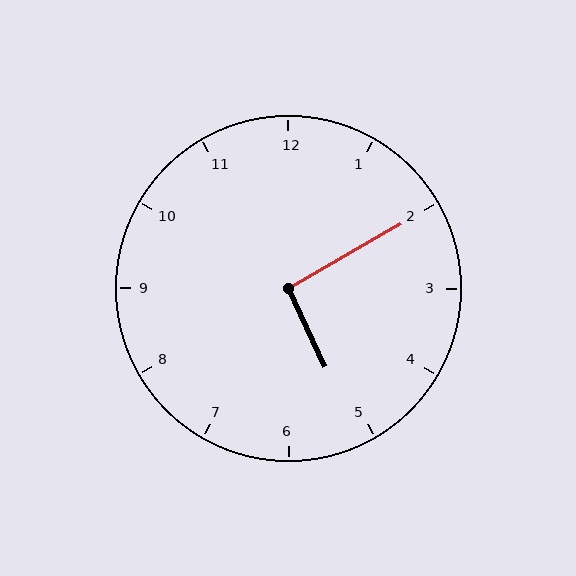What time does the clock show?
5:10.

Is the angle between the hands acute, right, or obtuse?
It is right.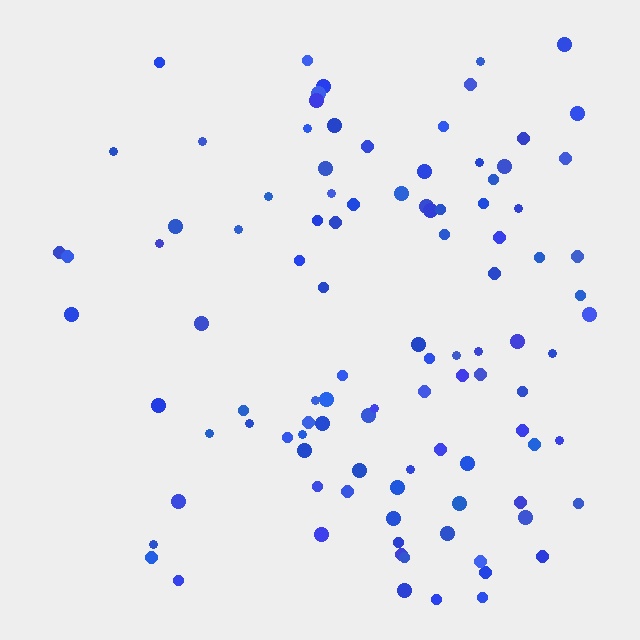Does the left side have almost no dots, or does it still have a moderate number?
Still a moderate number, just noticeably fewer than the right.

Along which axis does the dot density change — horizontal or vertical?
Horizontal.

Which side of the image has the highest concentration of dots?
The right.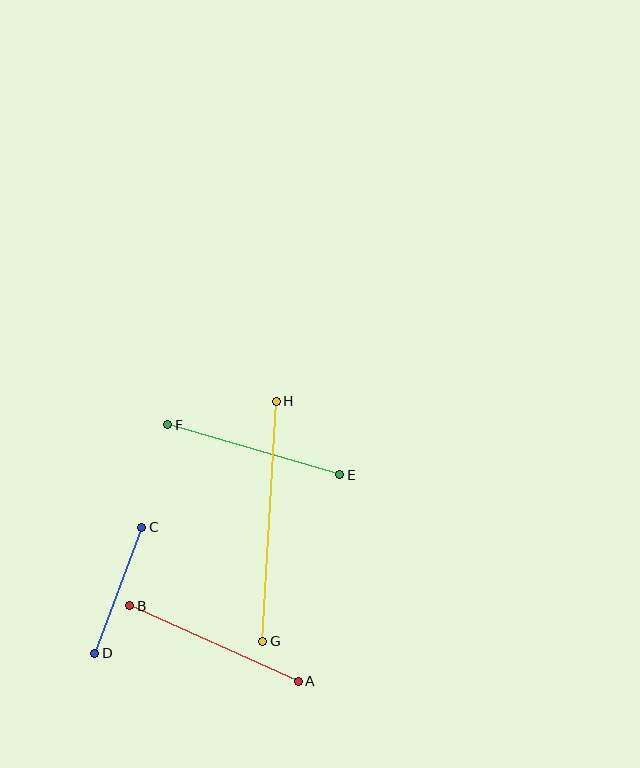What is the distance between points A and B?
The distance is approximately 185 pixels.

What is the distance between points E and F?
The distance is approximately 179 pixels.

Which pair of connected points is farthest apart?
Points G and H are farthest apart.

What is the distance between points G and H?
The distance is approximately 240 pixels.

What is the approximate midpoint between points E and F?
The midpoint is at approximately (254, 450) pixels.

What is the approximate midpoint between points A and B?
The midpoint is at approximately (214, 644) pixels.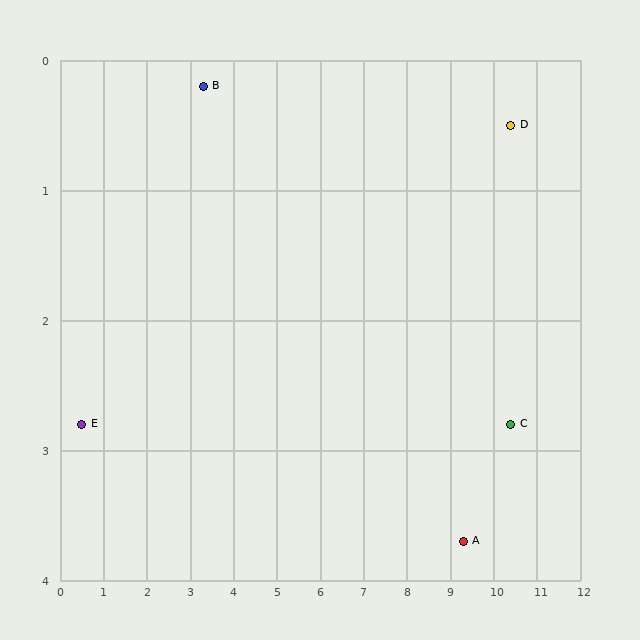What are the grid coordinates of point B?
Point B is at approximately (3.3, 0.2).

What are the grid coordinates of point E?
Point E is at approximately (0.5, 2.8).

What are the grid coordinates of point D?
Point D is at approximately (10.4, 0.5).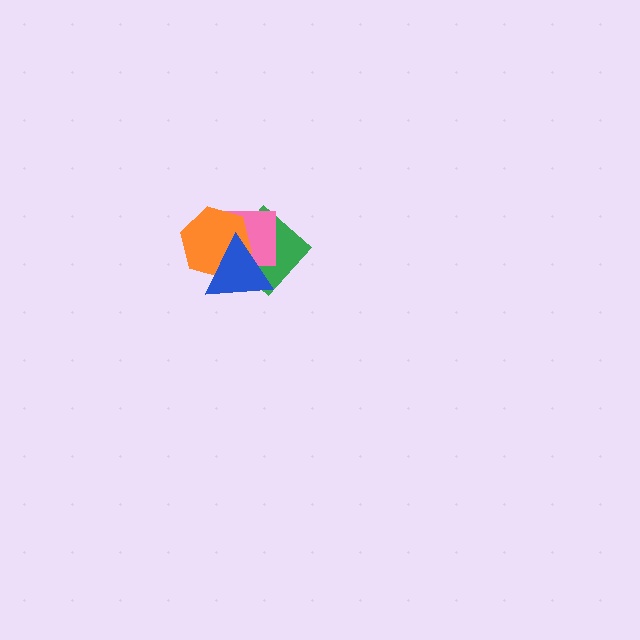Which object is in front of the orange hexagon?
The blue triangle is in front of the orange hexagon.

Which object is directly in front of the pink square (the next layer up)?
The orange hexagon is directly in front of the pink square.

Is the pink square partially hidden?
Yes, it is partially covered by another shape.